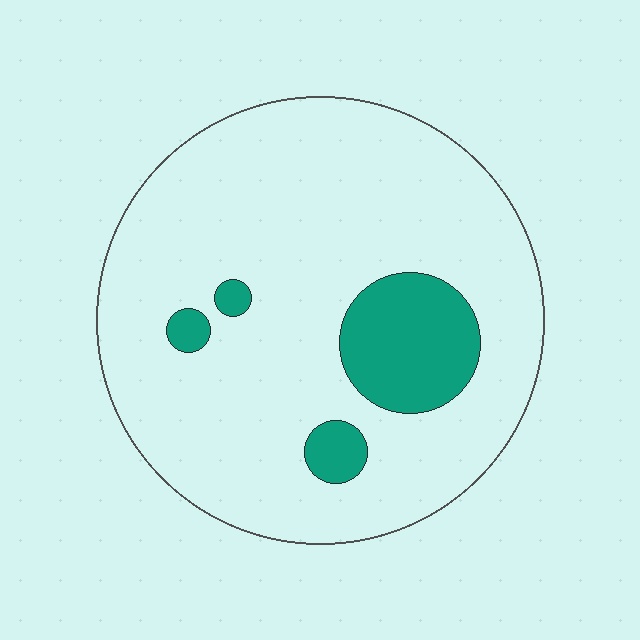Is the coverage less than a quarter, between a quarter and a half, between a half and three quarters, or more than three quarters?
Less than a quarter.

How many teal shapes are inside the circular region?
4.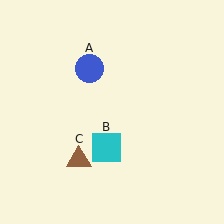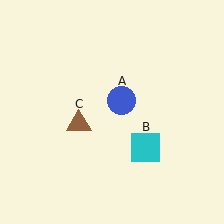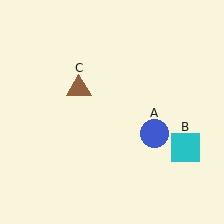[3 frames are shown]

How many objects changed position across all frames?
3 objects changed position: blue circle (object A), cyan square (object B), brown triangle (object C).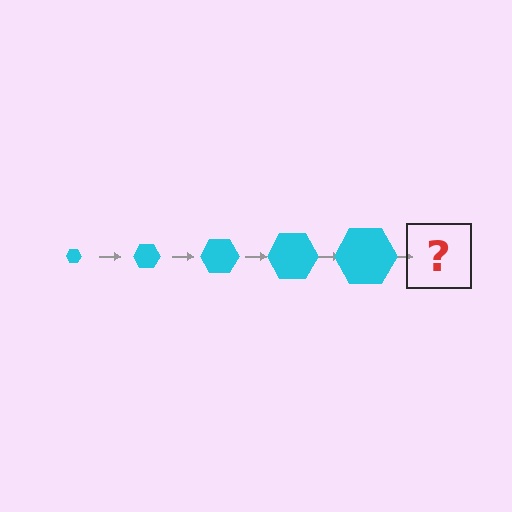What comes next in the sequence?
The next element should be a cyan hexagon, larger than the previous one.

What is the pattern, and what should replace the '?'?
The pattern is that the hexagon gets progressively larger each step. The '?' should be a cyan hexagon, larger than the previous one.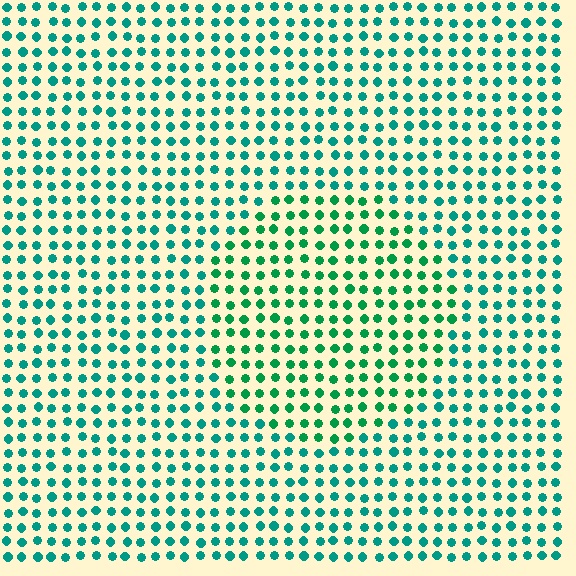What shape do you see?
I see a circle.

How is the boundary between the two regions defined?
The boundary is defined purely by a slight shift in hue (about 25 degrees). Spacing, size, and orientation are identical on both sides.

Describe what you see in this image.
The image is filled with small teal elements in a uniform arrangement. A circle-shaped region is visible where the elements are tinted to a slightly different hue, forming a subtle color boundary.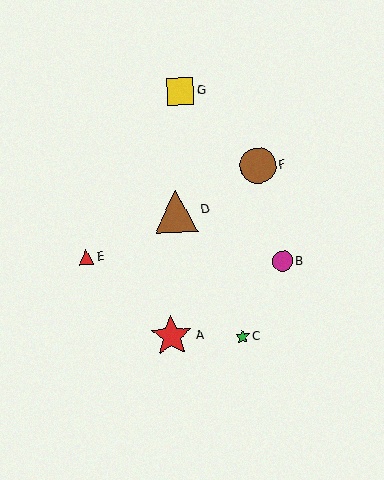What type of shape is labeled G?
Shape G is a yellow square.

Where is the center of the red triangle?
The center of the red triangle is at (86, 257).